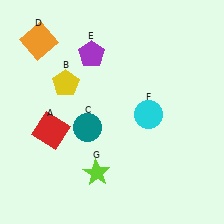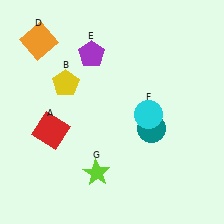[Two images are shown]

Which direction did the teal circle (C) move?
The teal circle (C) moved right.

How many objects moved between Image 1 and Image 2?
1 object moved between the two images.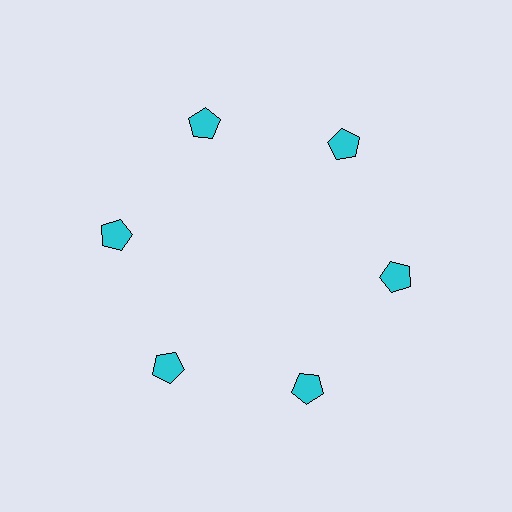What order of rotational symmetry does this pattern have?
This pattern has 6-fold rotational symmetry.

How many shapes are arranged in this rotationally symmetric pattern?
There are 6 shapes, arranged in 6 groups of 1.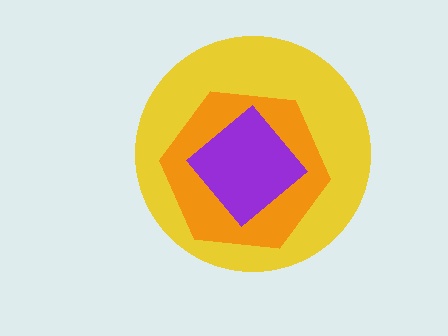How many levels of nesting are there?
3.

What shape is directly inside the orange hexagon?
The purple diamond.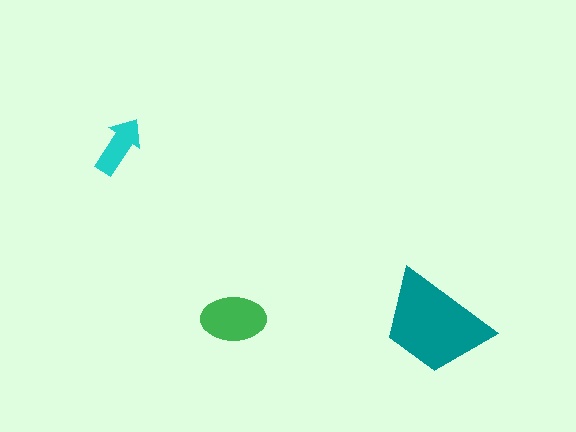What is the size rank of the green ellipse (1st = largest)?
2nd.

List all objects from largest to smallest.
The teal trapezoid, the green ellipse, the cyan arrow.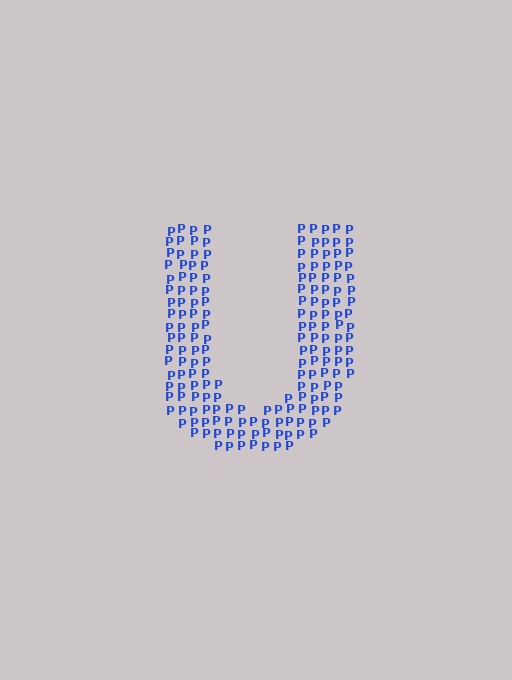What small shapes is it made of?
It is made of small letter P's.